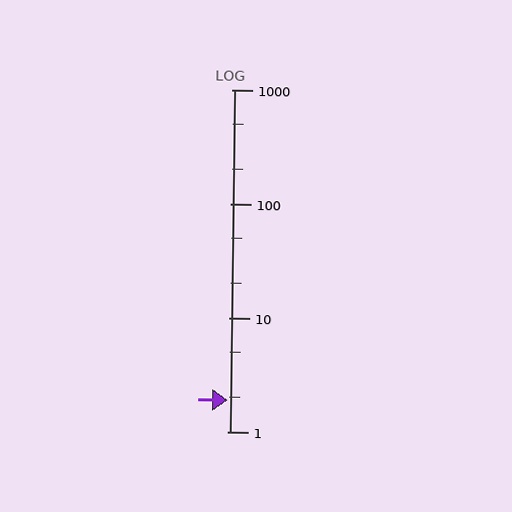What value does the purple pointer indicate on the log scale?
The pointer indicates approximately 1.9.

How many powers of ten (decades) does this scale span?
The scale spans 3 decades, from 1 to 1000.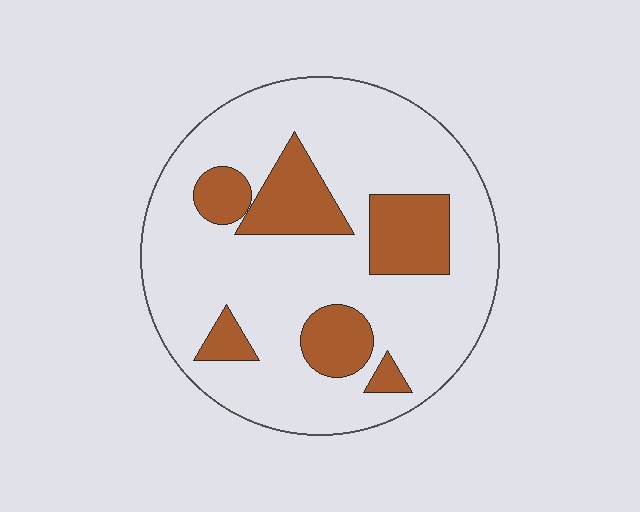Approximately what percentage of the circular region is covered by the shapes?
Approximately 25%.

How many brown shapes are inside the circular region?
6.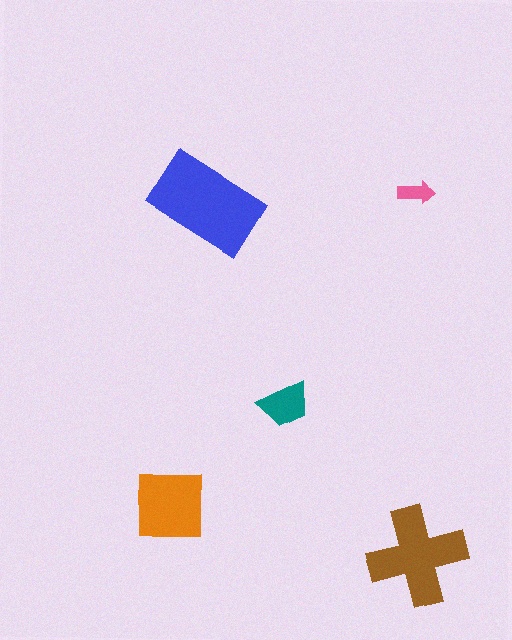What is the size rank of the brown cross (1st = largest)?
2nd.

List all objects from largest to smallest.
The blue rectangle, the brown cross, the orange square, the teal trapezoid, the pink arrow.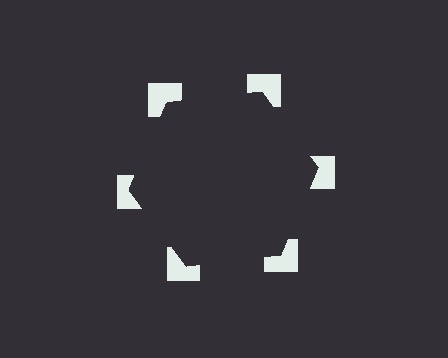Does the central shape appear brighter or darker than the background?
It typically appears slightly darker than the background, even though no actual brightness change is drawn.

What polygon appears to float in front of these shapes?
An illusory hexagon — its edges are inferred from the aligned wedge cuts in the notched squares, not physically drawn.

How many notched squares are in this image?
There are 6 — one at each vertex of the illusory hexagon.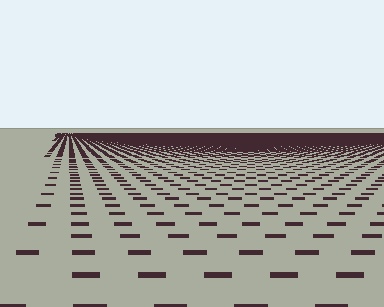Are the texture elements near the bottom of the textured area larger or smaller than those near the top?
Larger. Near the bottom, elements are closer to the viewer and appear at a bigger on-screen size.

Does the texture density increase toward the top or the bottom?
Density increases toward the top.